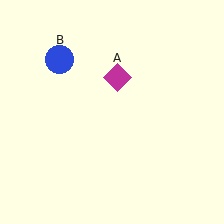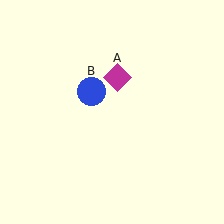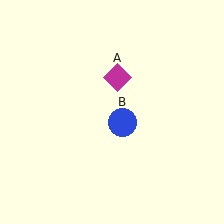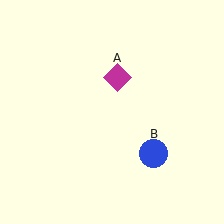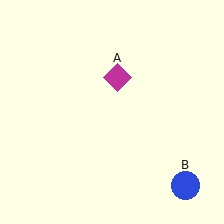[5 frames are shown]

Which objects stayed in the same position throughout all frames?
Magenta diamond (object A) remained stationary.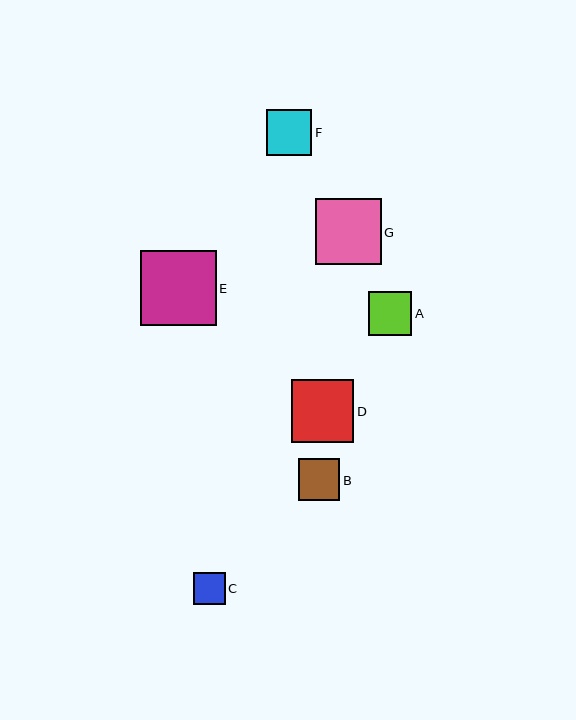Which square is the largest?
Square E is the largest with a size of approximately 75 pixels.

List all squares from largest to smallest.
From largest to smallest: E, G, D, F, A, B, C.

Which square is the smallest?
Square C is the smallest with a size of approximately 32 pixels.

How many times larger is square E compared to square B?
Square E is approximately 1.8 times the size of square B.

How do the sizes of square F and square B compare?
Square F and square B are approximately the same size.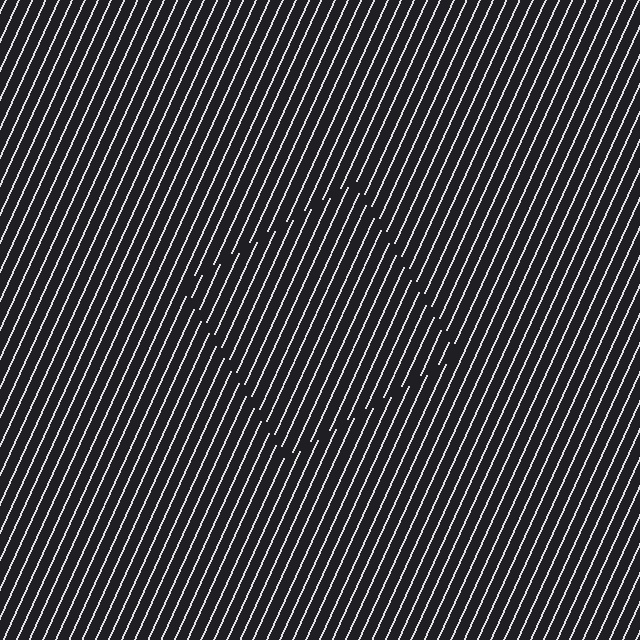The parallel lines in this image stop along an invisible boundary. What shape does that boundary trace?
An illusory square. The interior of the shape contains the same grating, shifted by half a period — the contour is defined by the phase discontinuity where line-ends from the inner and outer gratings abut.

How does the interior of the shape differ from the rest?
The interior of the shape contains the same grating, shifted by half a period — the contour is defined by the phase discontinuity where line-ends from the inner and outer gratings abut.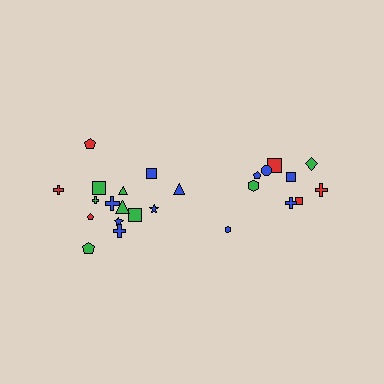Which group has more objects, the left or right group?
The left group.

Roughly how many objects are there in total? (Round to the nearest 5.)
Roughly 25 objects in total.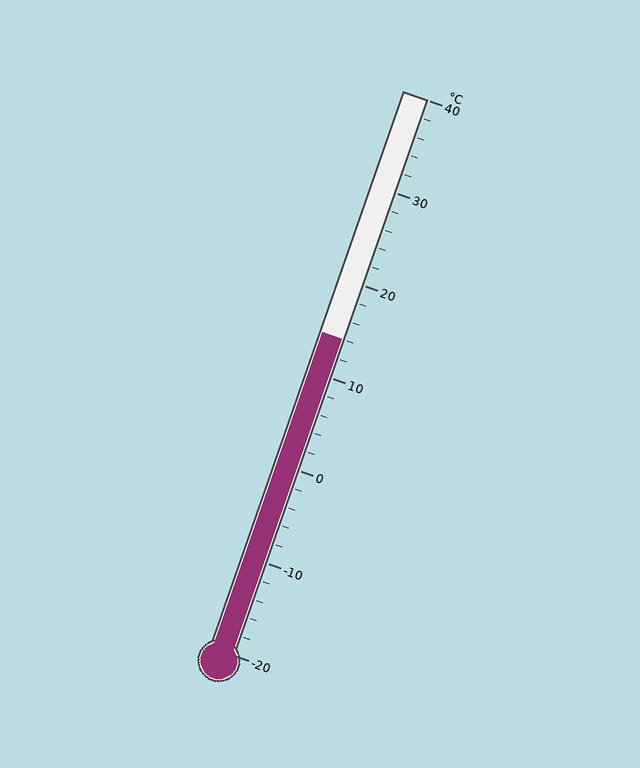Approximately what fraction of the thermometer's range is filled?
The thermometer is filled to approximately 55% of its range.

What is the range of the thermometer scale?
The thermometer scale ranges from -20°C to 40°C.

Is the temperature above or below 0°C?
The temperature is above 0°C.